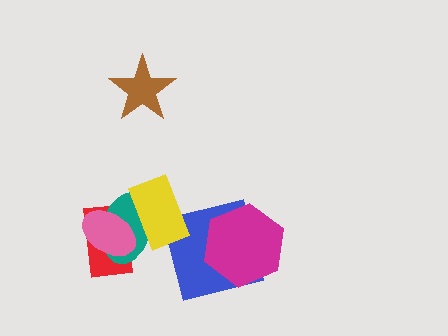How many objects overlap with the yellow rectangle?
4 objects overlap with the yellow rectangle.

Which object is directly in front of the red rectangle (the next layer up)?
The teal ellipse is directly in front of the red rectangle.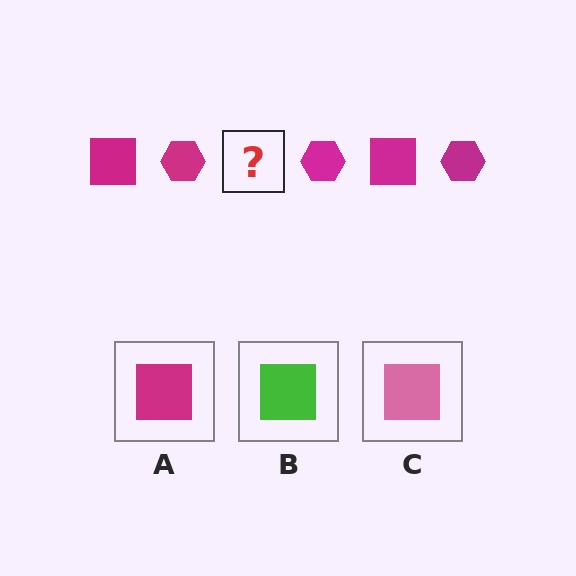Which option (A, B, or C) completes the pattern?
A.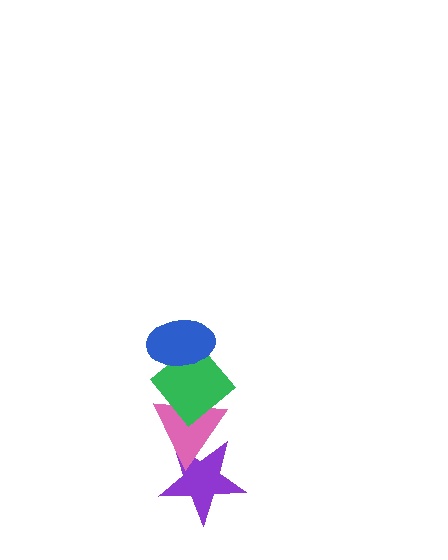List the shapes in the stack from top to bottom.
From top to bottom: the blue ellipse, the green diamond, the pink triangle, the purple star.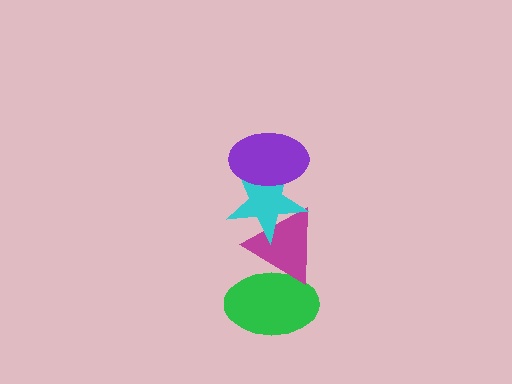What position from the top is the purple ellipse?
The purple ellipse is 1st from the top.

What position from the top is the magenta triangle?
The magenta triangle is 3rd from the top.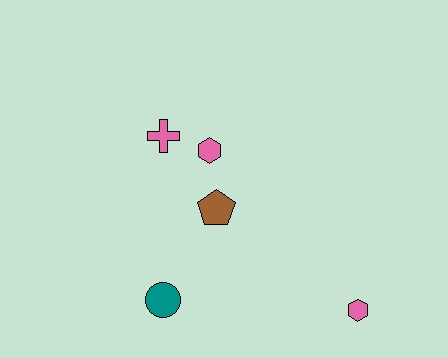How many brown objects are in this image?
There is 1 brown object.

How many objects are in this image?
There are 5 objects.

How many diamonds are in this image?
There are no diamonds.